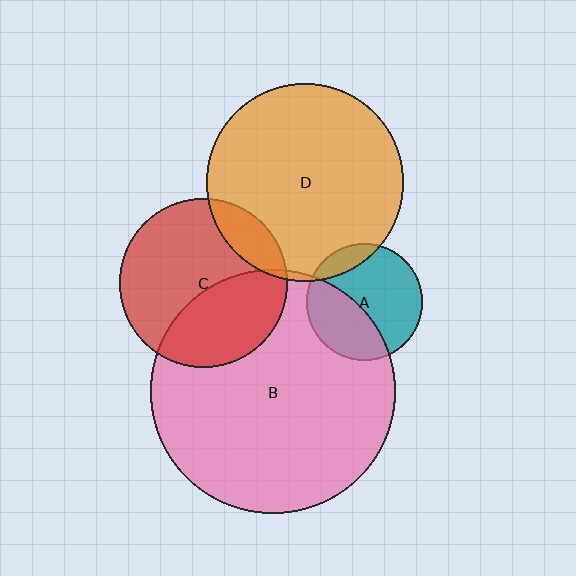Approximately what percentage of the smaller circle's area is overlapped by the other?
Approximately 40%.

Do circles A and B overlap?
Yes.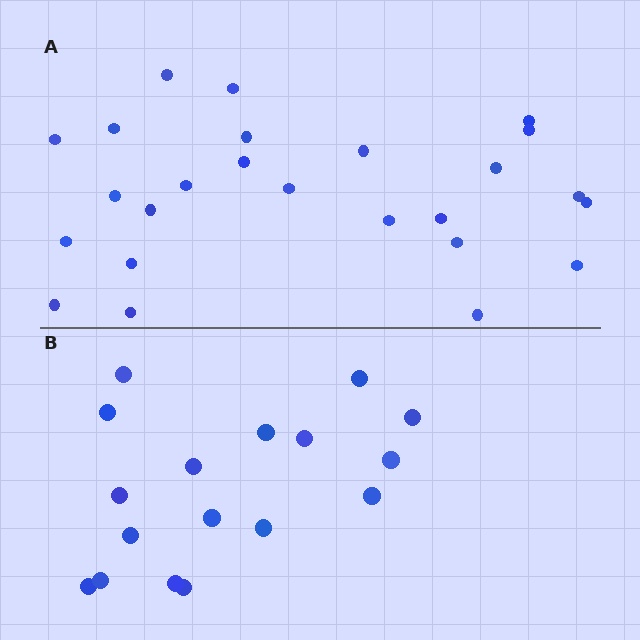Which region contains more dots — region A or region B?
Region A (the top region) has more dots.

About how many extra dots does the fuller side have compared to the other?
Region A has roughly 8 or so more dots than region B.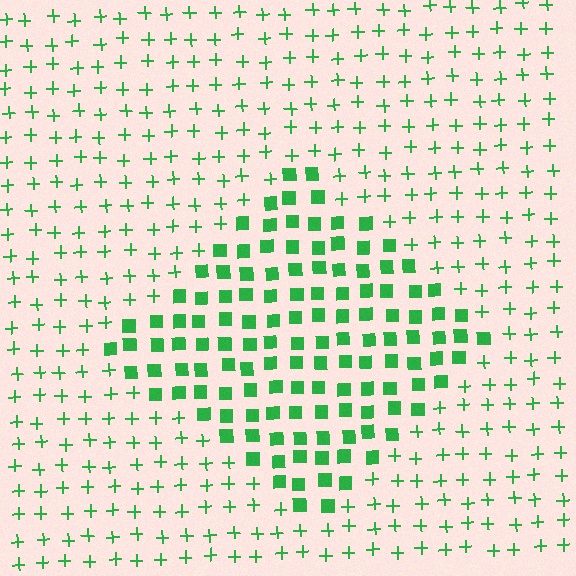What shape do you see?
I see a diamond.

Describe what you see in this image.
The image is filled with small green elements arranged in a uniform grid. A diamond-shaped region contains squares, while the surrounding area contains plus signs. The boundary is defined purely by the change in element shape.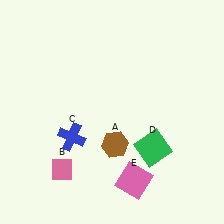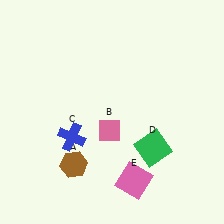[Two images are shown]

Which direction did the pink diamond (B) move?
The pink diamond (B) moved right.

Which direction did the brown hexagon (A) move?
The brown hexagon (A) moved left.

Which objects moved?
The objects that moved are: the brown hexagon (A), the pink diamond (B).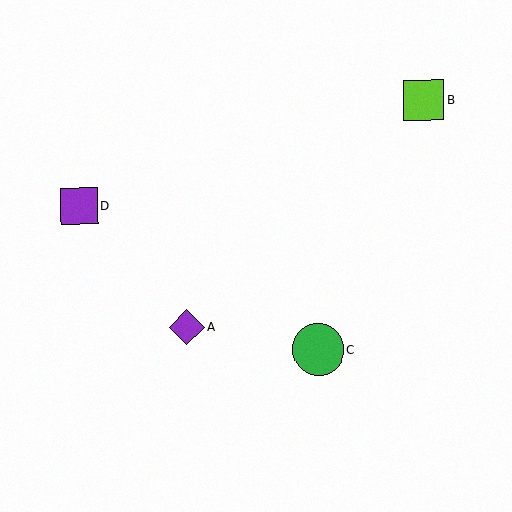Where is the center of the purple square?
The center of the purple square is at (79, 206).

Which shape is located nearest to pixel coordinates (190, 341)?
The purple diamond (labeled A) at (187, 327) is nearest to that location.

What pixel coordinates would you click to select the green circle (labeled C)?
Click at (318, 350) to select the green circle C.